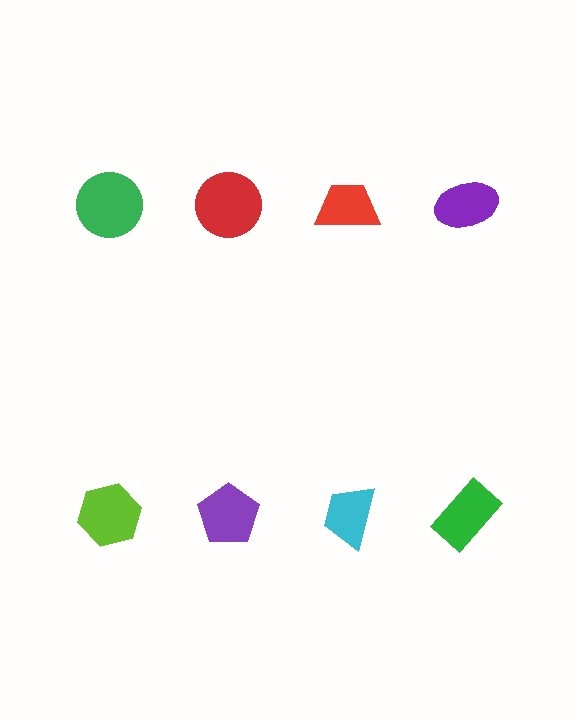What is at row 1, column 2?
A red circle.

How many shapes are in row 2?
4 shapes.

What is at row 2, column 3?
A cyan trapezoid.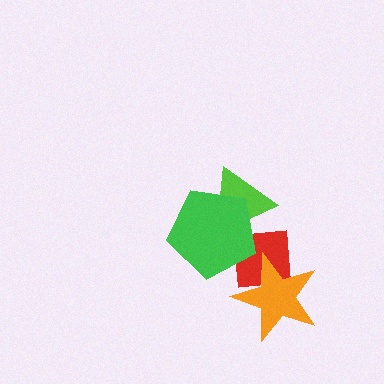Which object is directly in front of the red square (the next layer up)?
The lime triangle is directly in front of the red square.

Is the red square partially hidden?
Yes, it is partially covered by another shape.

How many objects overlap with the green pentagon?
2 objects overlap with the green pentagon.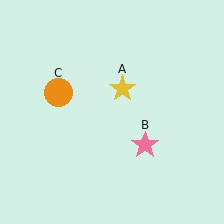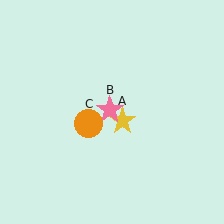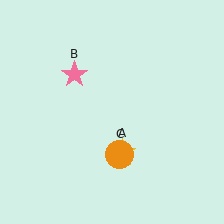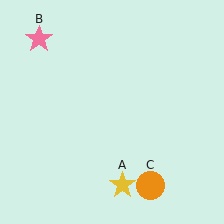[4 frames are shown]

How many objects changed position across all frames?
3 objects changed position: yellow star (object A), pink star (object B), orange circle (object C).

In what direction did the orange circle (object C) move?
The orange circle (object C) moved down and to the right.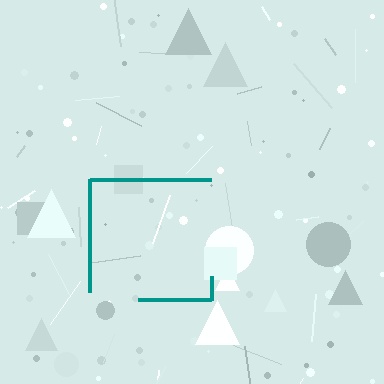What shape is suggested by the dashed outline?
The dashed outline suggests a square.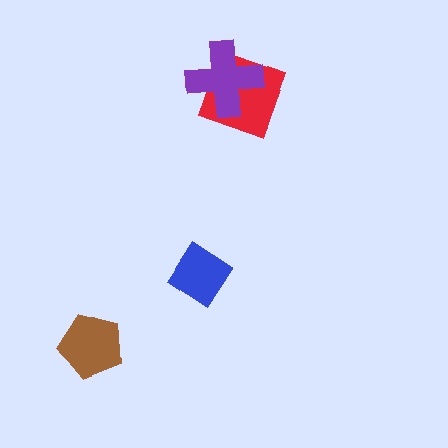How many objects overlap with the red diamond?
1 object overlaps with the red diamond.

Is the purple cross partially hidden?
No, no other shape covers it.